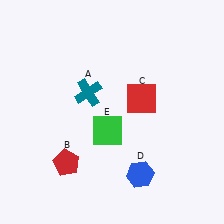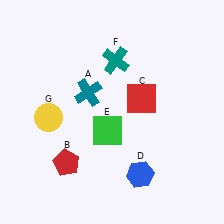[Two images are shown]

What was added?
A teal cross (F), a yellow circle (G) were added in Image 2.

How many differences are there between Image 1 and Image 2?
There are 2 differences between the two images.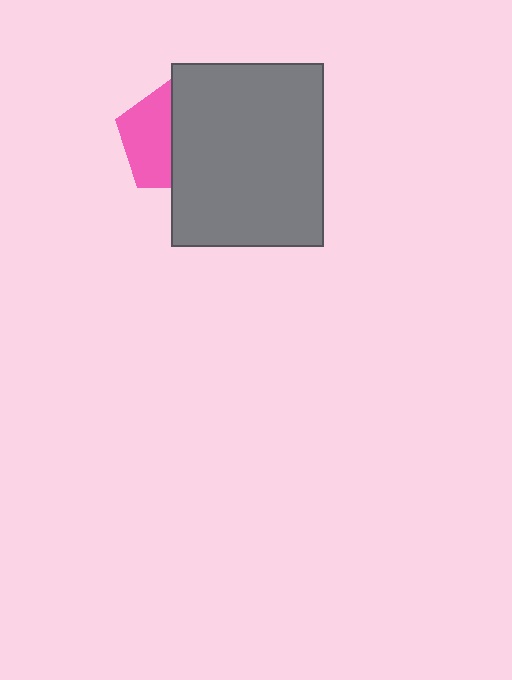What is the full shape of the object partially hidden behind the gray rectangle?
The partially hidden object is a pink pentagon.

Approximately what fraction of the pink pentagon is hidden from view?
Roughly 52% of the pink pentagon is hidden behind the gray rectangle.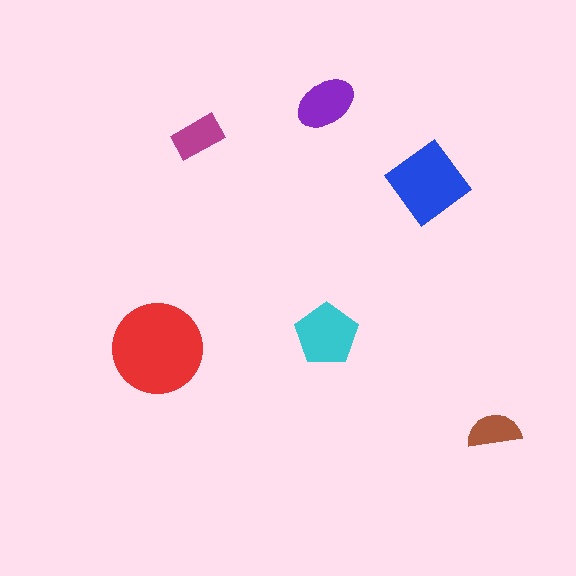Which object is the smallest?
The brown semicircle.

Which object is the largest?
The red circle.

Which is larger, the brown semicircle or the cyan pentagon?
The cyan pentagon.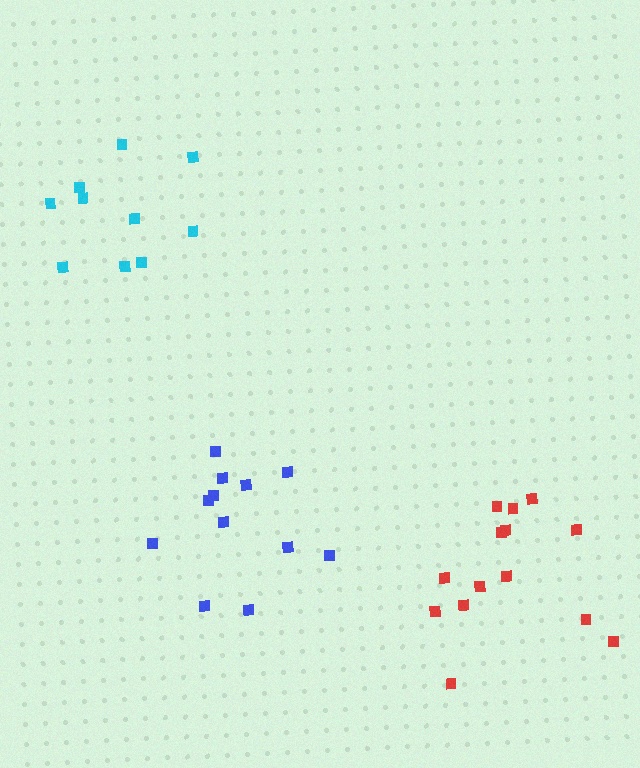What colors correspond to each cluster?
The clusters are colored: blue, cyan, red.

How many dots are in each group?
Group 1: 12 dots, Group 2: 10 dots, Group 3: 14 dots (36 total).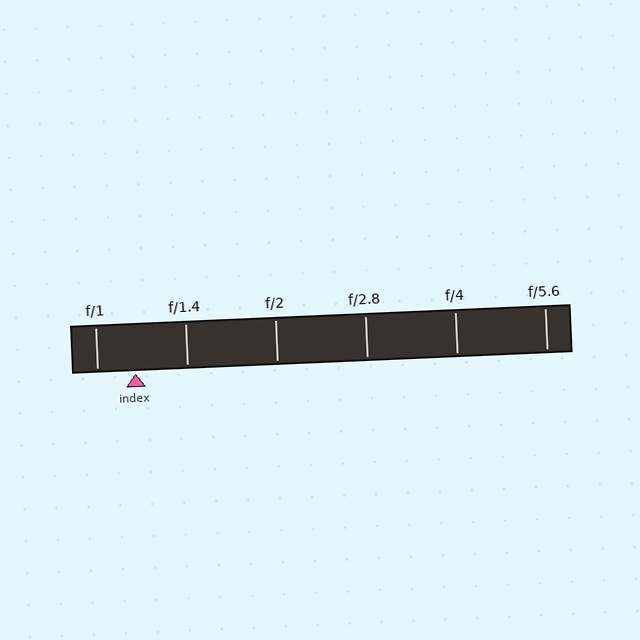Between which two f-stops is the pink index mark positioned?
The index mark is between f/1 and f/1.4.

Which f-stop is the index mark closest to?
The index mark is closest to f/1.